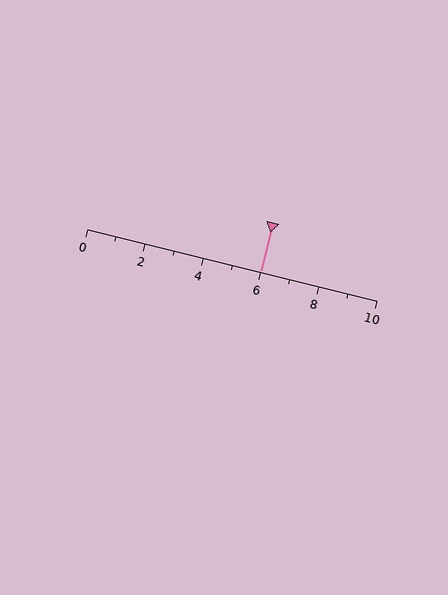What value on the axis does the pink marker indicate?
The marker indicates approximately 6.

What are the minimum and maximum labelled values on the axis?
The axis runs from 0 to 10.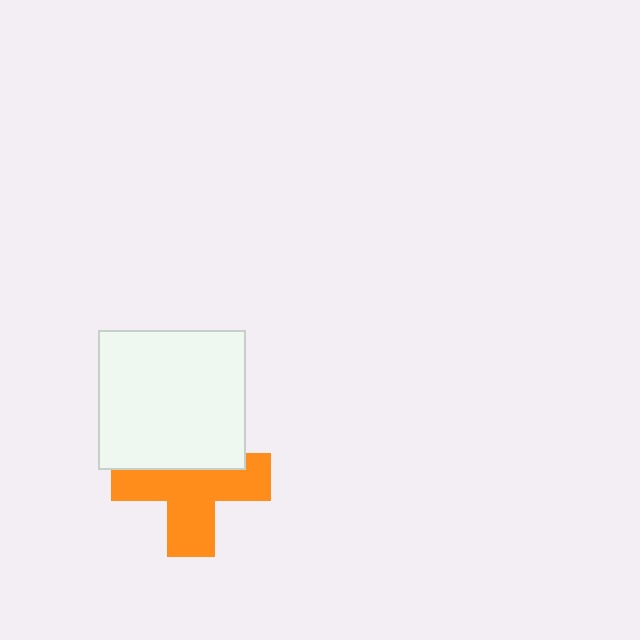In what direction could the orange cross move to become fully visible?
The orange cross could move down. That would shift it out from behind the white rectangle entirely.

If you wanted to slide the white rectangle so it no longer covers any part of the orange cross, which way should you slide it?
Slide it up — that is the most direct way to separate the two shapes.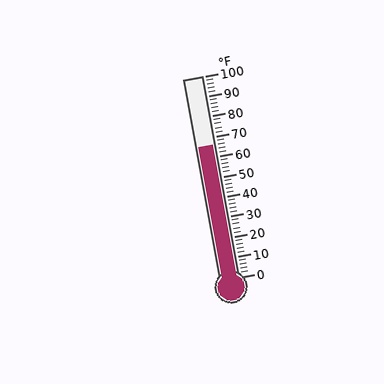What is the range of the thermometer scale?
The thermometer scale ranges from 0°F to 100°F.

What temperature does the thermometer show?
The thermometer shows approximately 66°F.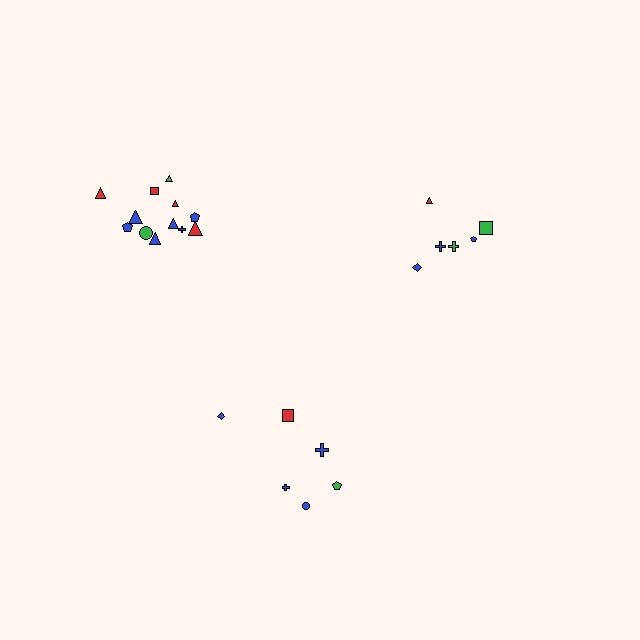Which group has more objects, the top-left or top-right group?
The top-left group.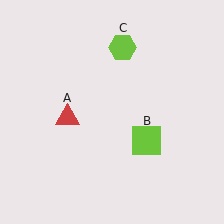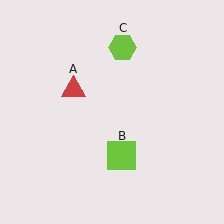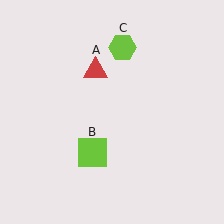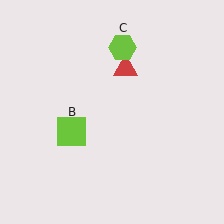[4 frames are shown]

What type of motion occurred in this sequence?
The red triangle (object A), lime square (object B) rotated clockwise around the center of the scene.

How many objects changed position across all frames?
2 objects changed position: red triangle (object A), lime square (object B).